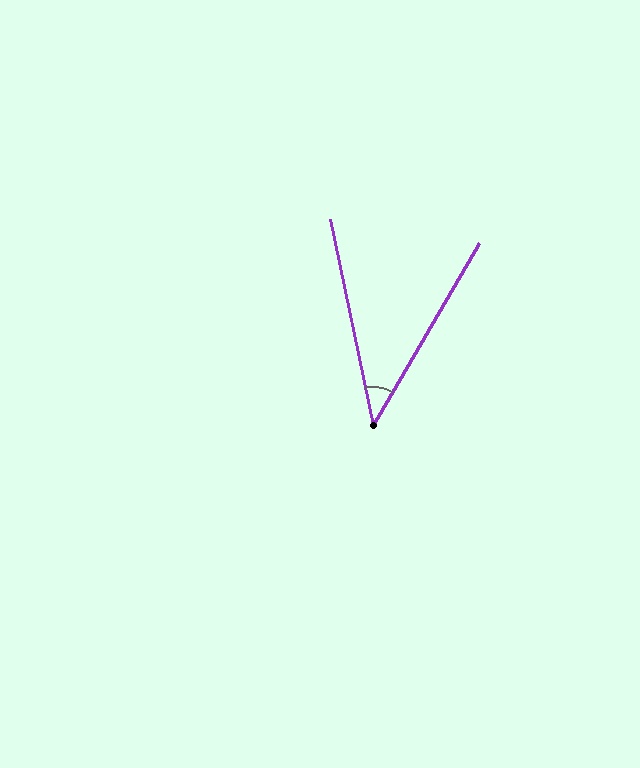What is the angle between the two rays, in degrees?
Approximately 42 degrees.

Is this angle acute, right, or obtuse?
It is acute.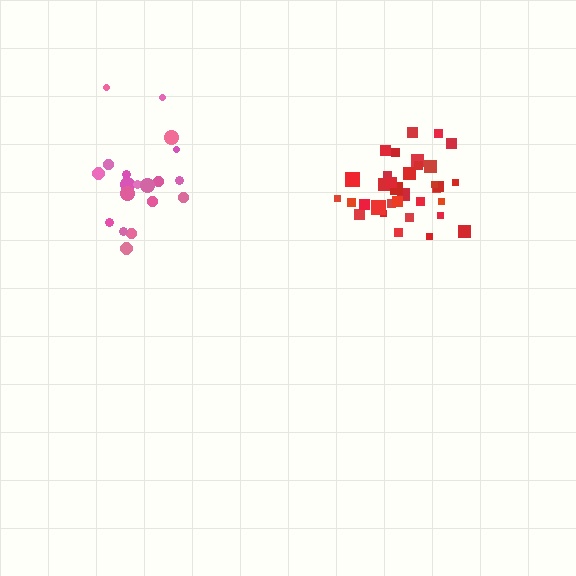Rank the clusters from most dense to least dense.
red, pink.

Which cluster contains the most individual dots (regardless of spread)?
Red (34).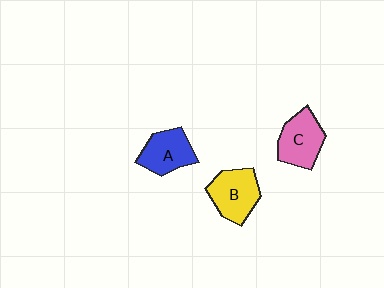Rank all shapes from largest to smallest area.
From largest to smallest: B (yellow), C (pink), A (blue).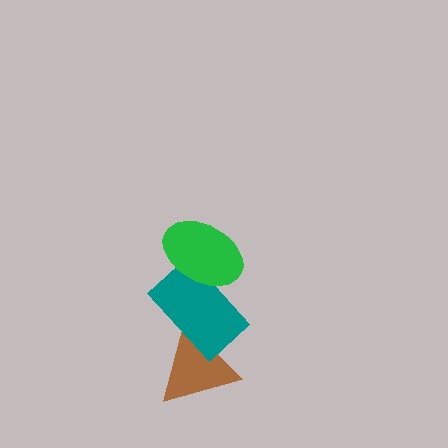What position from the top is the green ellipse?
The green ellipse is 1st from the top.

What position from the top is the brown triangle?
The brown triangle is 3rd from the top.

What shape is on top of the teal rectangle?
The green ellipse is on top of the teal rectangle.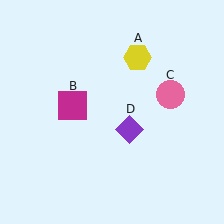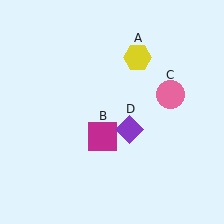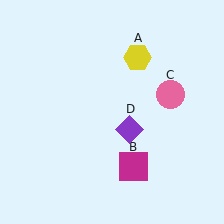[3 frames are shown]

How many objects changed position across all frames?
1 object changed position: magenta square (object B).